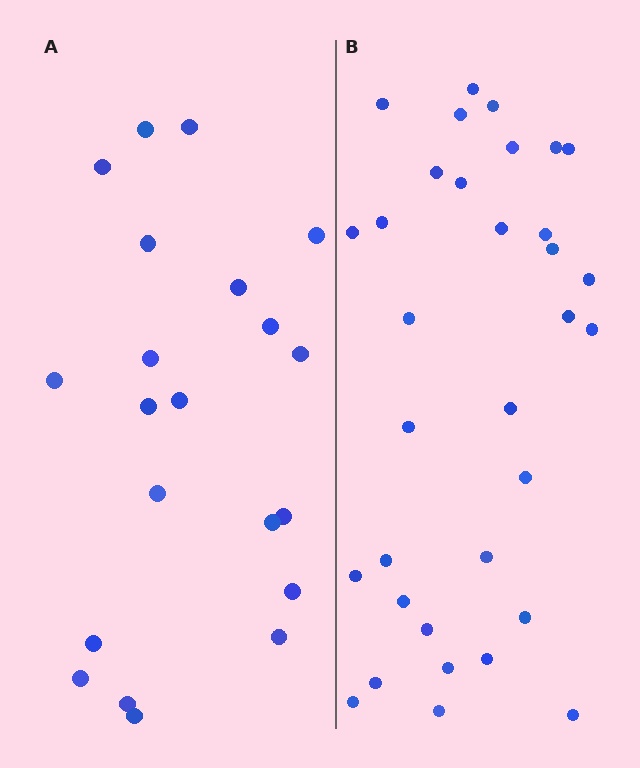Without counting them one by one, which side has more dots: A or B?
Region B (the right region) has more dots.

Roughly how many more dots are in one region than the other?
Region B has roughly 12 or so more dots than region A.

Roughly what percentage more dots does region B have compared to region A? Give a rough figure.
About 55% more.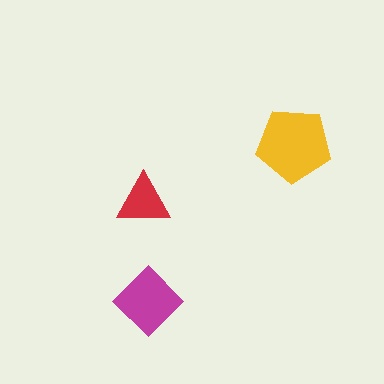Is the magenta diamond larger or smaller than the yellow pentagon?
Smaller.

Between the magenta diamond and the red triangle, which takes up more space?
The magenta diamond.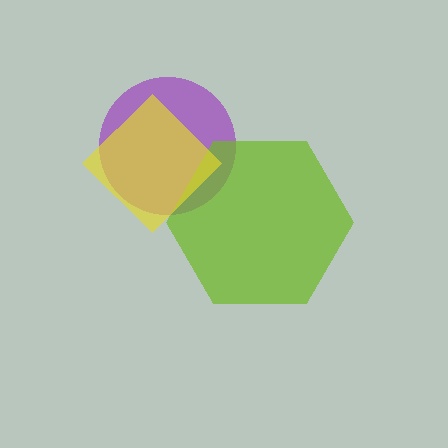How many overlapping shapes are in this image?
There are 3 overlapping shapes in the image.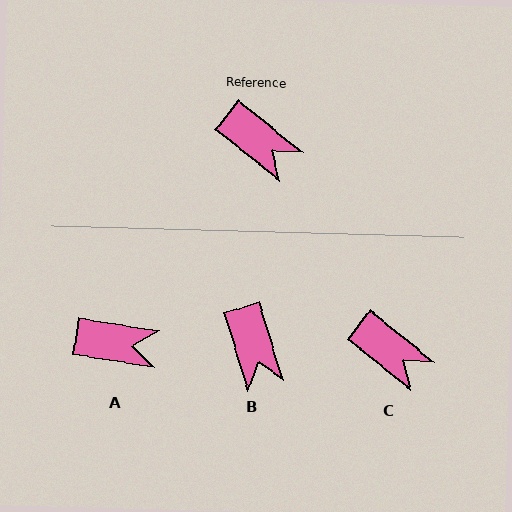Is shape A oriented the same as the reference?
No, it is off by about 30 degrees.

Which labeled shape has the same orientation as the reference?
C.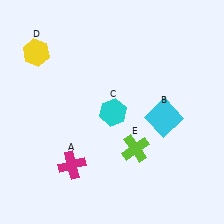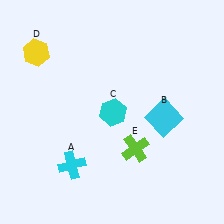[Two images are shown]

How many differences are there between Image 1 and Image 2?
There is 1 difference between the two images.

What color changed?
The cross (A) changed from magenta in Image 1 to cyan in Image 2.